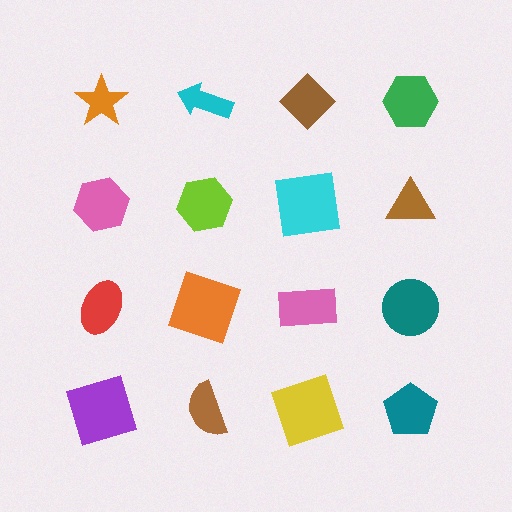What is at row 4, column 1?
A purple square.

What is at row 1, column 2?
A cyan arrow.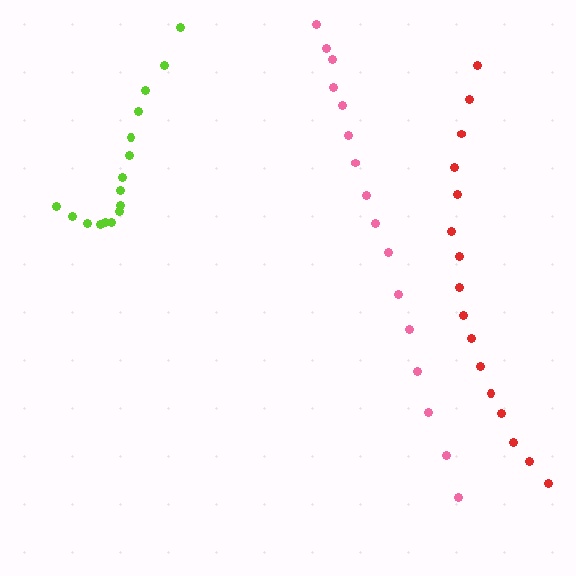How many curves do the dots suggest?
There are 3 distinct paths.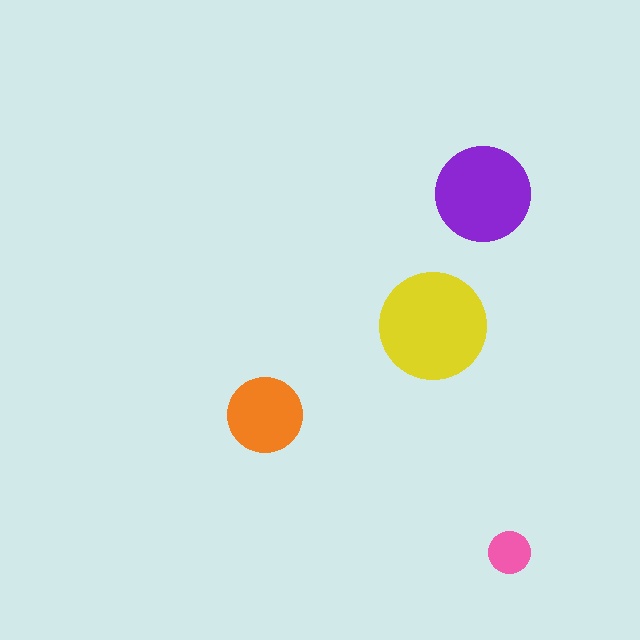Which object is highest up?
The purple circle is topmost.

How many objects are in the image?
There are 4 objects in the image.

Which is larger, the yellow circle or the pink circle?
The yellow one.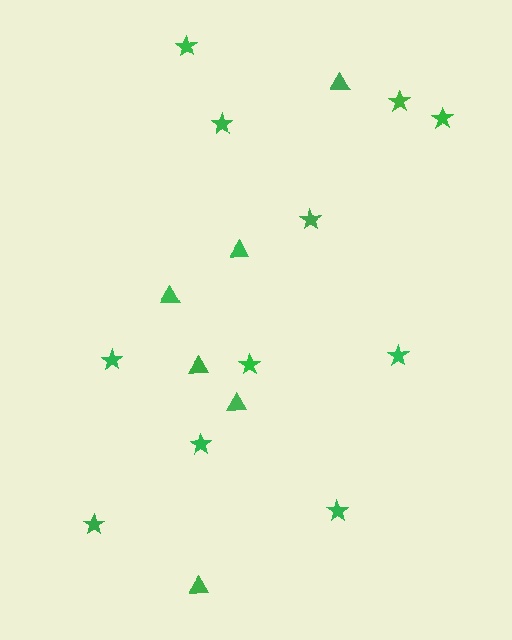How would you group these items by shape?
There are 2 groups: one group of triangles (6) and one group of stars (11).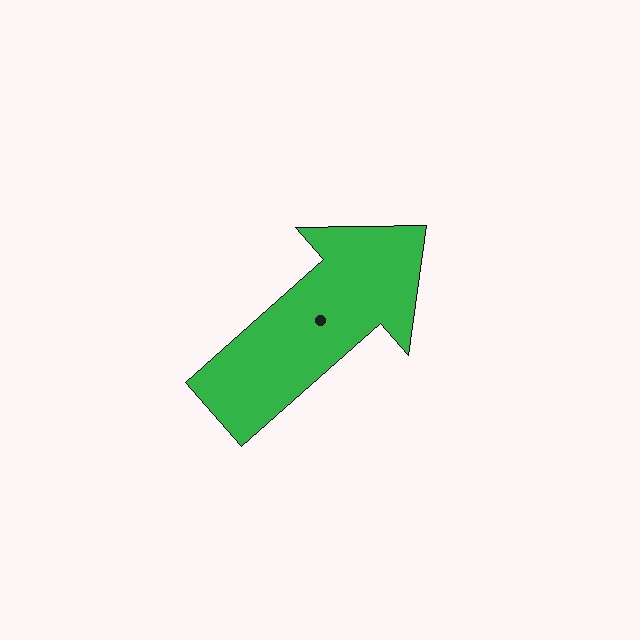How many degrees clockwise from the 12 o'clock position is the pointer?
Approximately 49 degrees.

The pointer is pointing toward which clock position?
Roughly 2 o'clock.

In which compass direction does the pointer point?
Northeast.